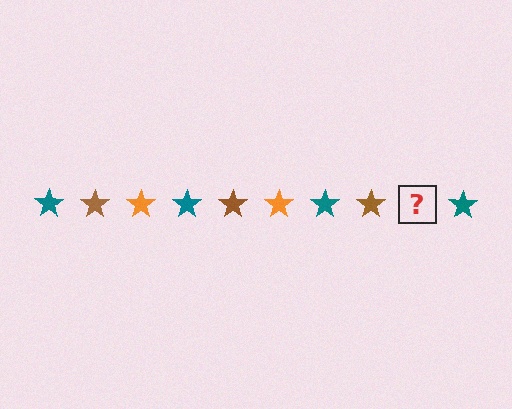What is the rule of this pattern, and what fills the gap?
The rule is that the pattern cycles through teal, brown, orange stars. The gap should be filled with an orange star.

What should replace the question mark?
The question mark should be replaced with an orange star.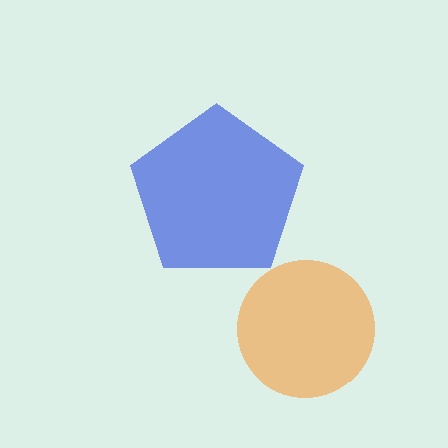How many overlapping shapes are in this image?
There are 2 overlapping shapes in the image.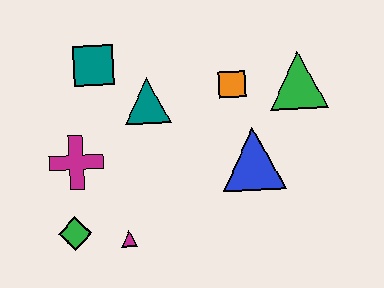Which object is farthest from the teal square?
The green triangle is farthest from the teal square.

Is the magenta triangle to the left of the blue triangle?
Yes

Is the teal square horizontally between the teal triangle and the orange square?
No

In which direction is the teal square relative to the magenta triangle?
The teal square is above the magenta triangle.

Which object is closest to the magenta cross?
The green diamond is closest to the magenta cross.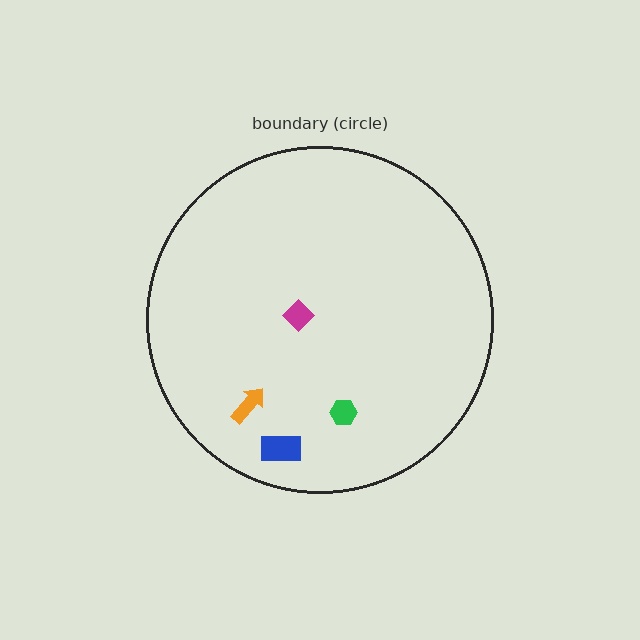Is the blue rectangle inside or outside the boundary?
Inside.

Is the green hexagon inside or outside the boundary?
Inside.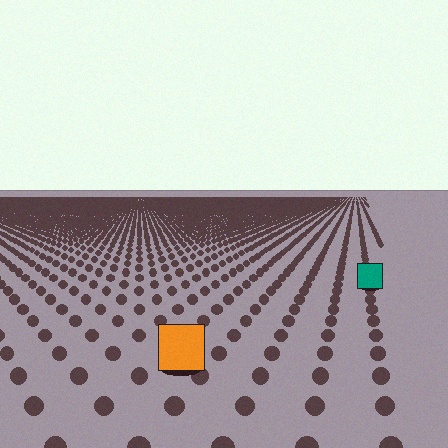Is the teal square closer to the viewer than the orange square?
No. The orange square is closer — you can tell from the texture gradient: the ground texture is coarser near it.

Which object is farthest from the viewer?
The teal square is farthest from the viewer. It appears smaller and the ground texture around it is denser.